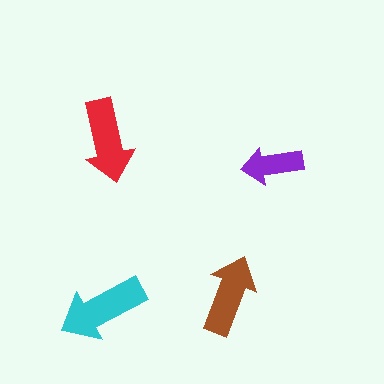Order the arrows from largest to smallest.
the cyan one, the red one, the brown one, the purple one.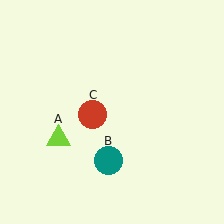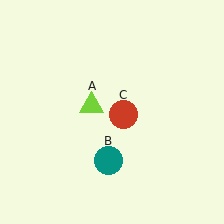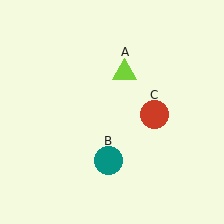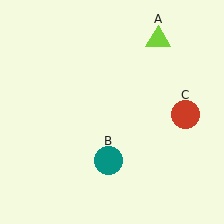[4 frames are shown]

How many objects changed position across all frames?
2 objects changed position: lime triangle (object A), red circle (object C).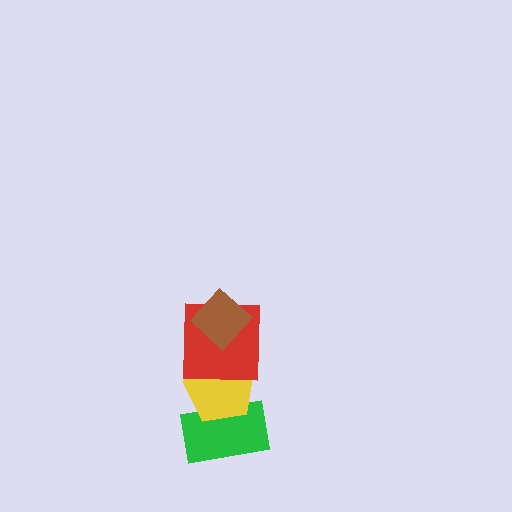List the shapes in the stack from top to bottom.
From top to bottom: the brown diamond, the red square, the yellow pentagon, the green rectangle.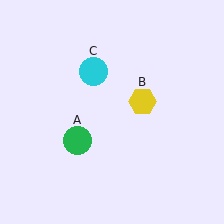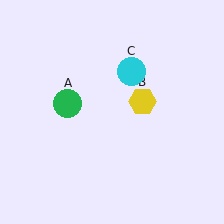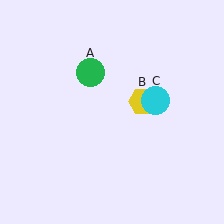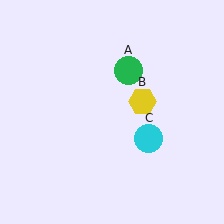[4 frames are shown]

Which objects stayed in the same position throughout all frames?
Yellow hexagon (object B) remained stationary.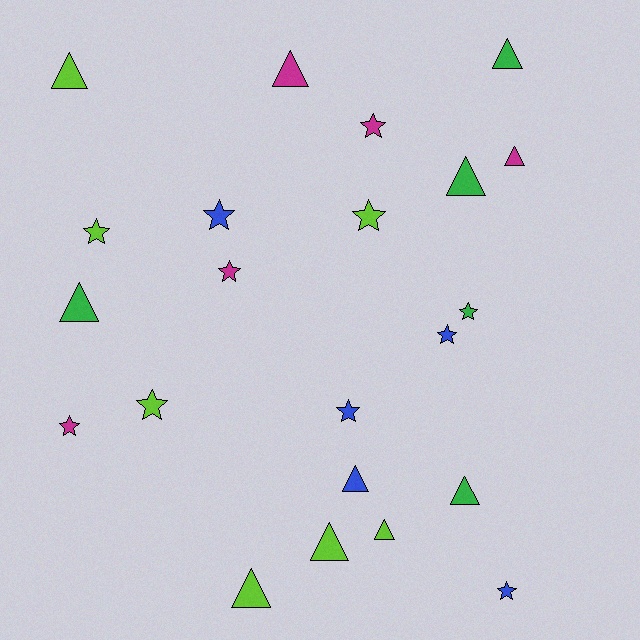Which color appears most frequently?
Lime, with 7 objects.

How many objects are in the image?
There are 22 objects.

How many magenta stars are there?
There are 3 magenta stars.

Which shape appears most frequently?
Star, with 11 objects.